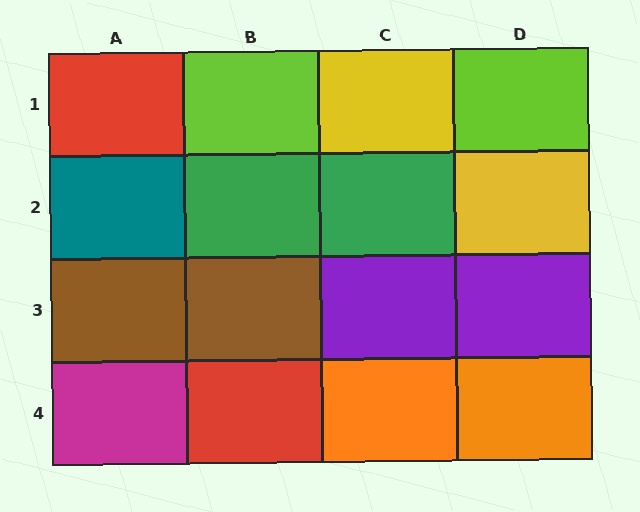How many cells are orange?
2 cells are orange.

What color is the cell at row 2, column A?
Teal.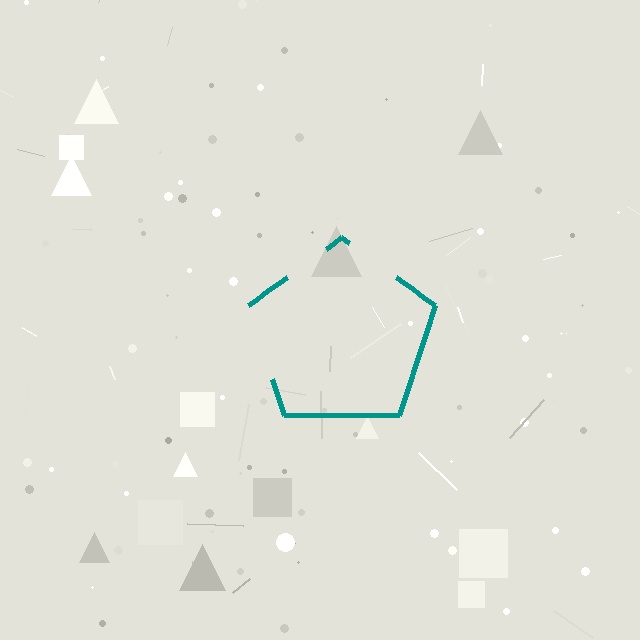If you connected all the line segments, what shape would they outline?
They would outline a pentagon.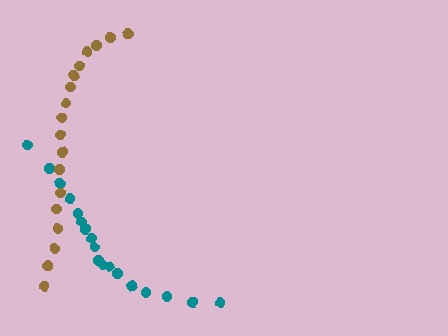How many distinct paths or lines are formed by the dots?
There are 2 distinct paths.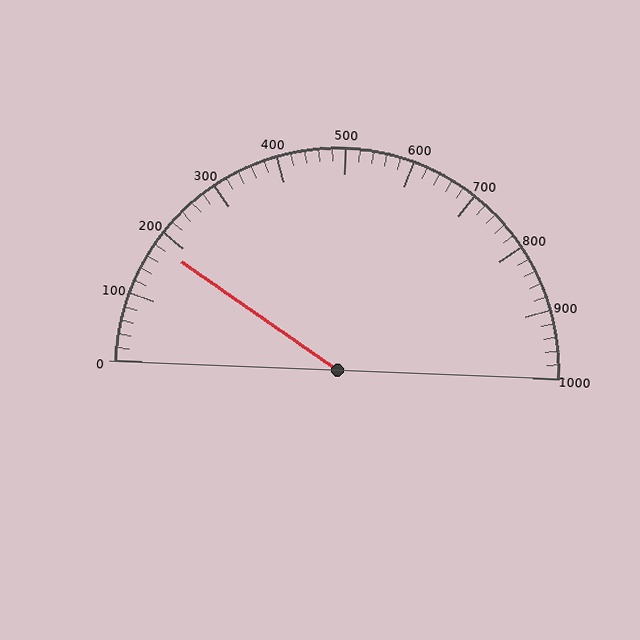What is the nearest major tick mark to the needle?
The nearest major tick mark is 200.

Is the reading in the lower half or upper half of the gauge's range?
The reading is in the lower half of the range (0 to 1000).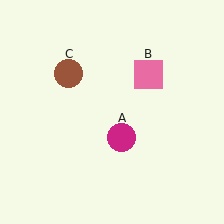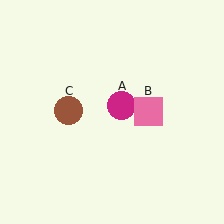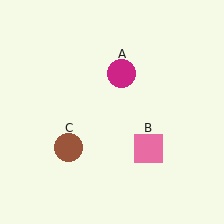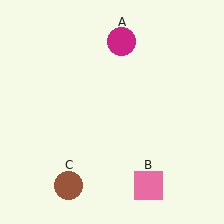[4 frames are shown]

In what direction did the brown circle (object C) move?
The brown circle (object C) moved down.